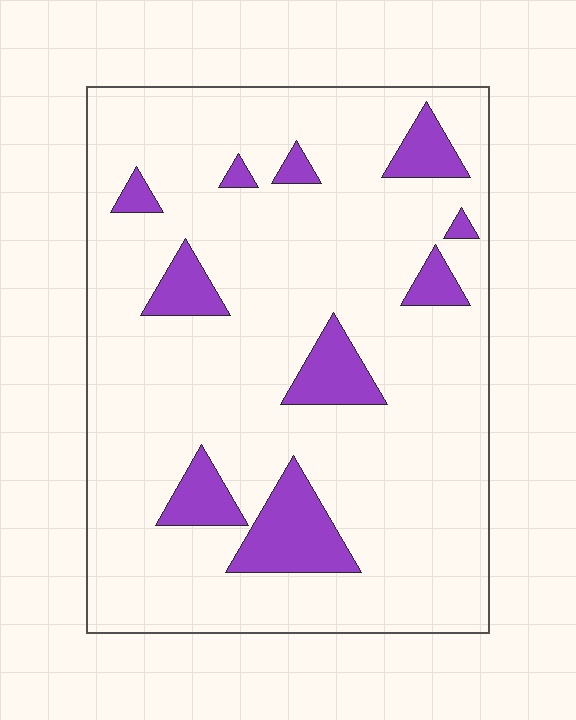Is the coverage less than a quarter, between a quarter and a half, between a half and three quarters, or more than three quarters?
Less than a quarter.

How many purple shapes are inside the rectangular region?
10.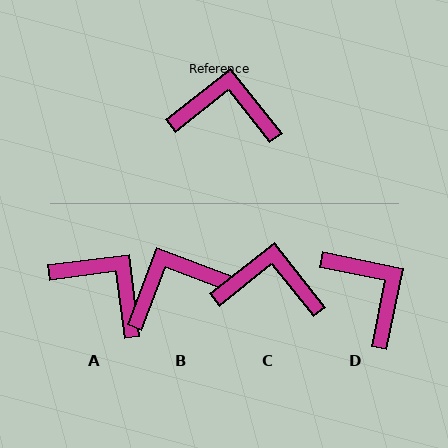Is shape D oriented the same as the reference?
No, it is off by about 50 degrees.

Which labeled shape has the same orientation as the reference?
C.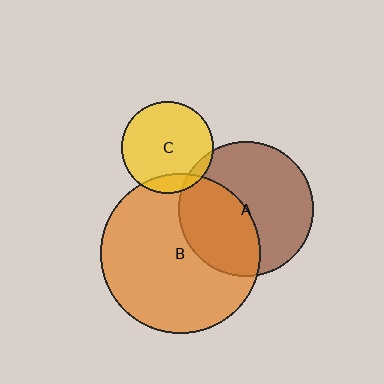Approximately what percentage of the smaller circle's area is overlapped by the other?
Approximately 10%.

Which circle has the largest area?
Circle B (orange).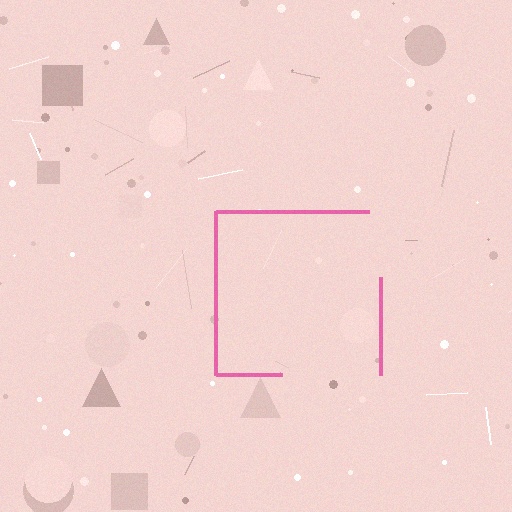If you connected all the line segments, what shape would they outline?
They would outline a square.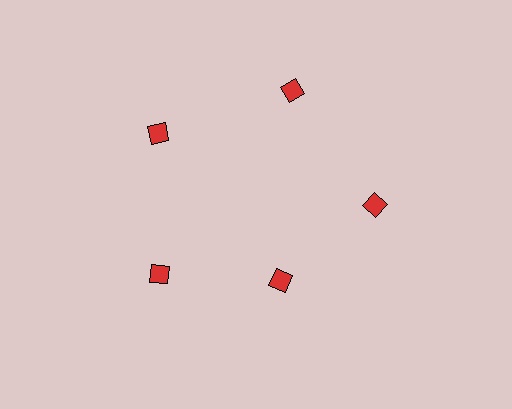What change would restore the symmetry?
The symmetry would be restored by moving it outward, back onto the ring so that all 5 diamonds sit at equal angles and equal distance from the center.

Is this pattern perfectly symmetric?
No. The 5 red diamonds are arranged in a ring, but one element near the 5 o'clock position is pulled inward toward the center, breaking the 5-fold rotational symmetry.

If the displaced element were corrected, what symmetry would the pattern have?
It would have 5-fold rotational symmetry — the pattern would map onto itself every 72 degrees.